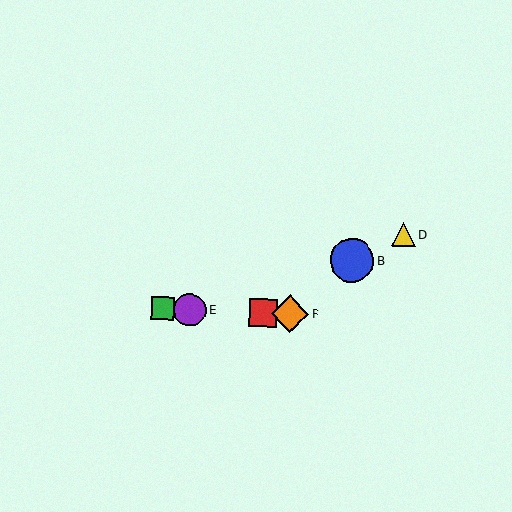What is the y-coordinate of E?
Object E is at y≈310.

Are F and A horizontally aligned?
Yes, both are at y≈314.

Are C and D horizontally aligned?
No, C is at y≈309 and D is at y≈234.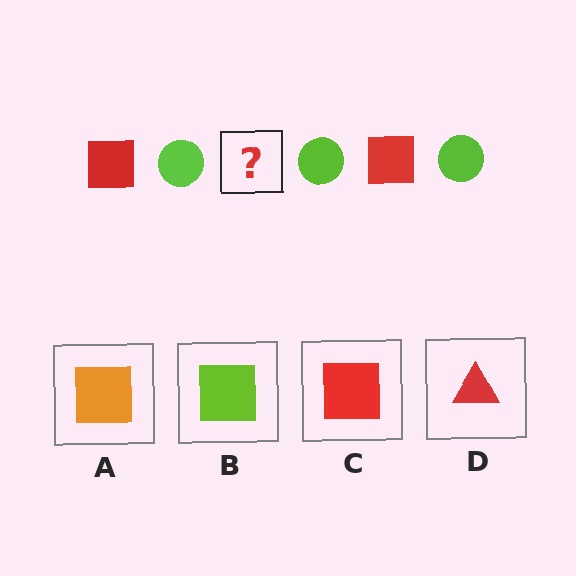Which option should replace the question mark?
Option C.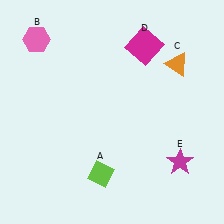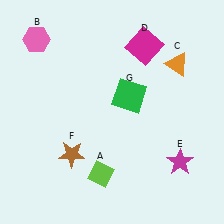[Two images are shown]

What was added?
A brown star (F), a green square (G) were added in Image 2.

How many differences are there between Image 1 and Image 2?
There are 2 differences between the two images.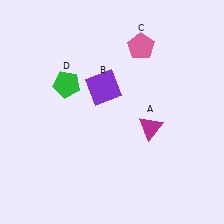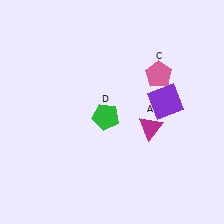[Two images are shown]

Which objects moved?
The objects that moved are: the purple square (B), the pink pentagon (C), the green pentagon (D).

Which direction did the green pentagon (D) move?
The green pentagon (D) moved right.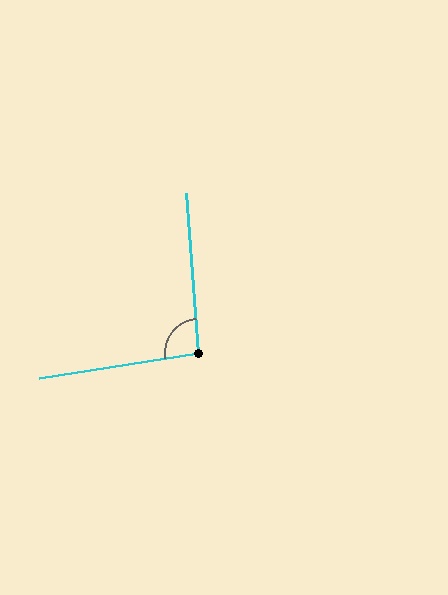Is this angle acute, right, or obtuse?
It is approximately a right angle.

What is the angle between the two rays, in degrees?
Approximately 94 degrees.